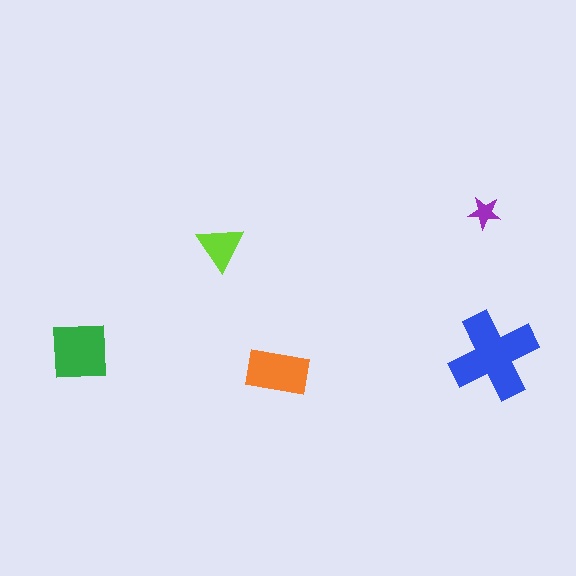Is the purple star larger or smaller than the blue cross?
Smaller.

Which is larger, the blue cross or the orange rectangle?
The blue cross.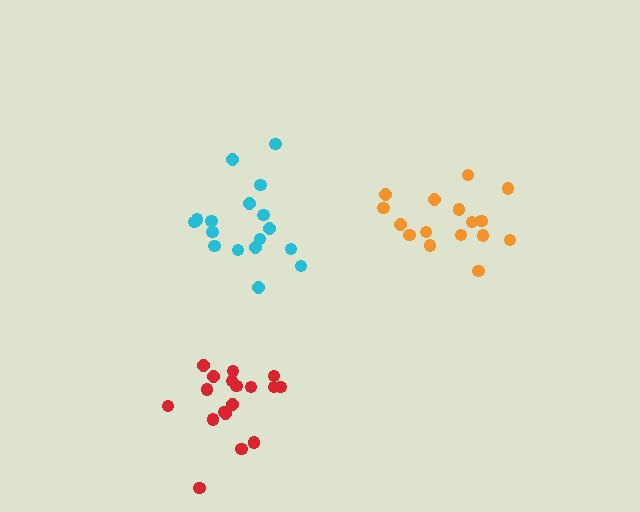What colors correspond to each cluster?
The clusters are colored: orange, red, cyan.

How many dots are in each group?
Group 1: 16 dots, Group 2: 18 dots, Group 3: 17 dots (51 total).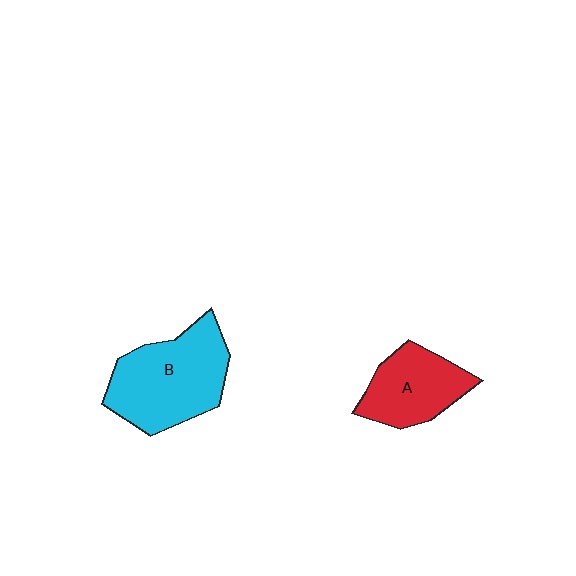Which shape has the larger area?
Shape B (cyan).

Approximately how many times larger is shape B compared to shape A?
Approximately 1.5 times.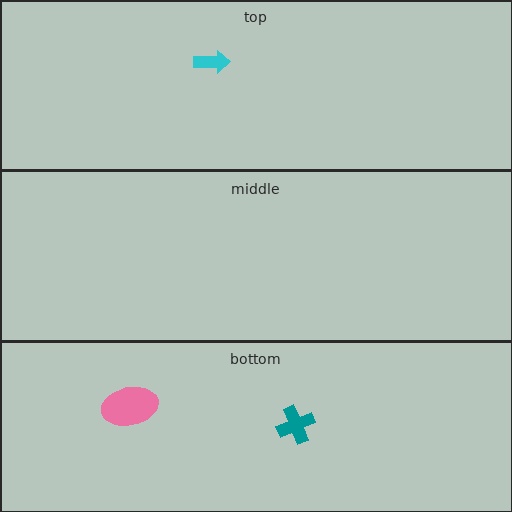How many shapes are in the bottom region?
2.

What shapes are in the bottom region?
The teal cross, the pink ellipse.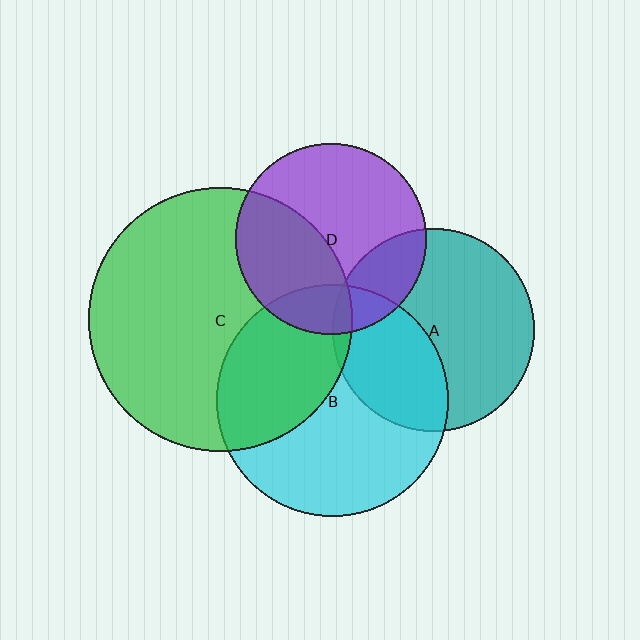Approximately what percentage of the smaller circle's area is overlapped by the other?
Approximately 35%.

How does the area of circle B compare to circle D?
Approximately 1.5 times.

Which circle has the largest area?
Circle C (green).